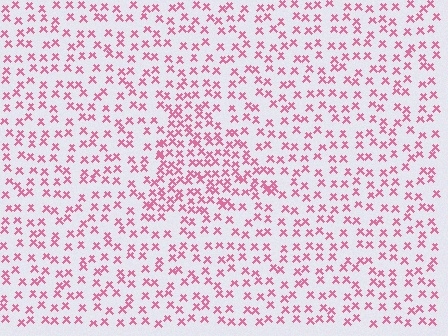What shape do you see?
I see a triangle.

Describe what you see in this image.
The image contains small pink elements arranged at two different densities. A triangle-shaped region is visible where the elements are more densely packed than the surrounding area.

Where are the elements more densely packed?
The elements are more densely packed inside the triangle boundary.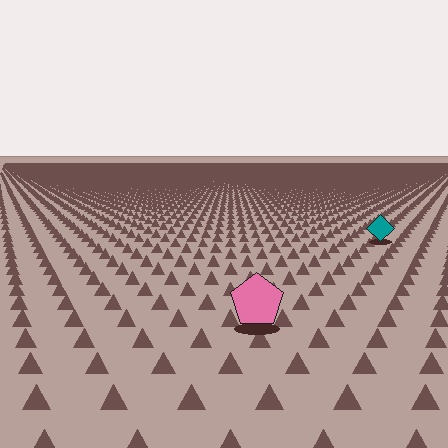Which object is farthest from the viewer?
The teal diamond is farthest from the viewer. It appears smaller and the ground texture around it is denser.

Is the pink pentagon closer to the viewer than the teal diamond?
Yes. The pink pentagon is closer — you can tell from the texture gradient: the ground texture is coarser near it.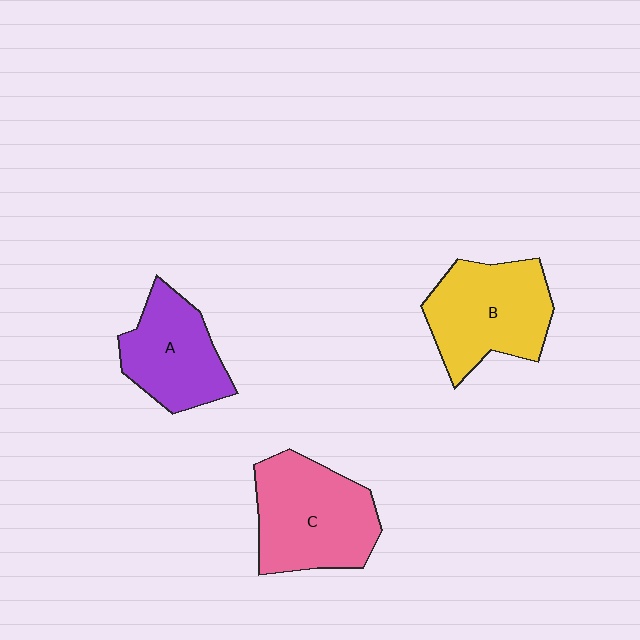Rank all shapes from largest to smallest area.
From largest to smallest: C (pink), B (yellow), A (purple).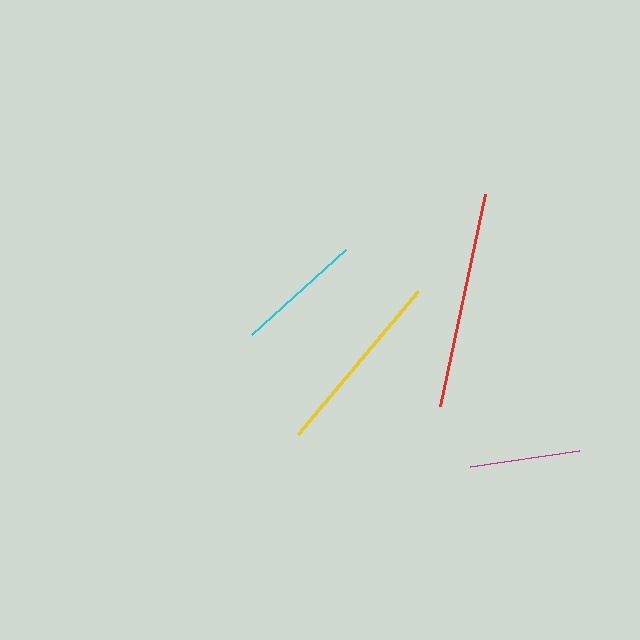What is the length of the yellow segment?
The yellow segment is approximately 186 pixels long.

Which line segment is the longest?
The red line is the longest at approximately 217 pixels.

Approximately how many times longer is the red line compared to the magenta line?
The red line is approximately 2.0 times the length of the magenta line.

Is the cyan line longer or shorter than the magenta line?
The cyan line is longer than the magenta line.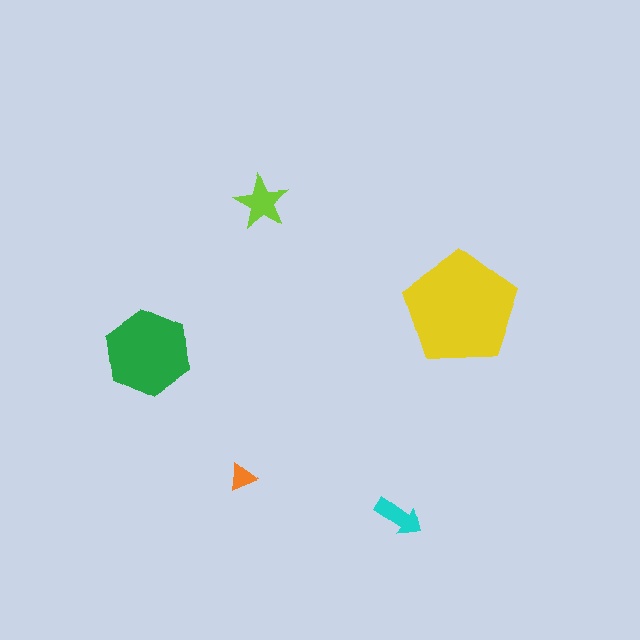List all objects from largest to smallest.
The yellow pentagon, the green hexagon, the lime star, the cyan arrow, the orange triangle.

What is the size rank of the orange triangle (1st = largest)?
5th.